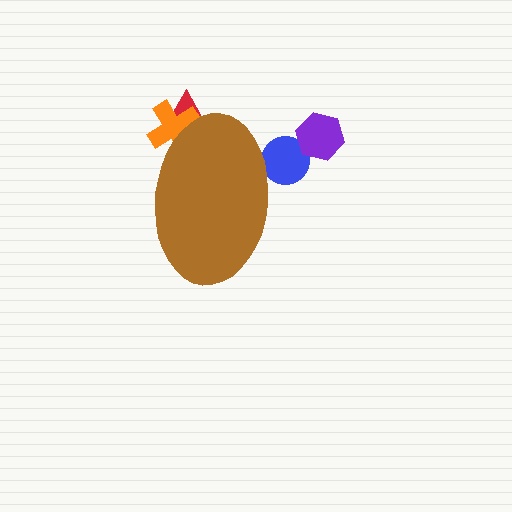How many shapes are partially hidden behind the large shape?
3 shapes are partially hidden.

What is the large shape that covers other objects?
A brown ellipse.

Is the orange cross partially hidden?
Yes, the orange cross is partially hidden behind the brown ellipse.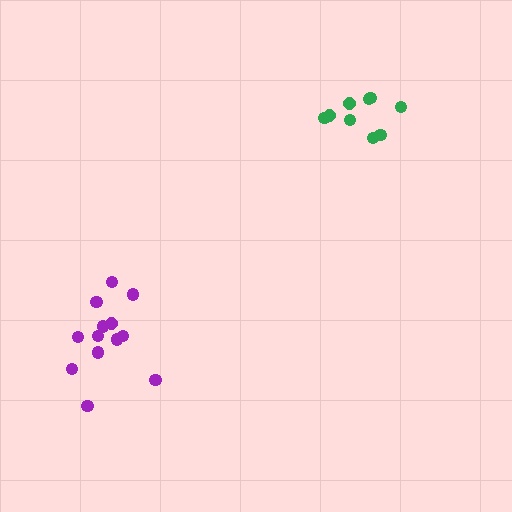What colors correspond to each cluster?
The clusters are colored: purple, green.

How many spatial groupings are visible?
There are 2 spatial groupings.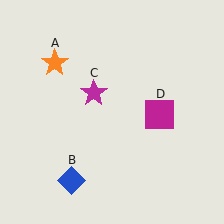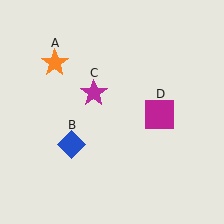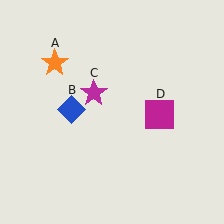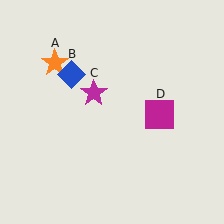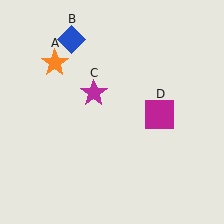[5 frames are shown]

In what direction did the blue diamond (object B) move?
The blue diamond (object B) moved up.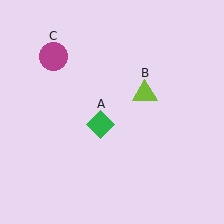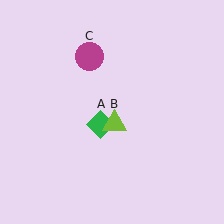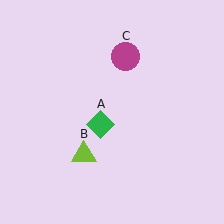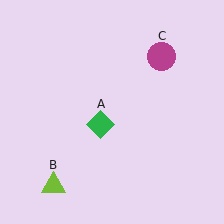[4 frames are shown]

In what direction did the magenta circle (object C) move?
The magenta circle (object C) moved right.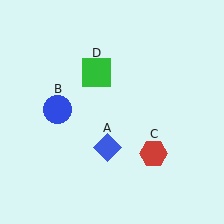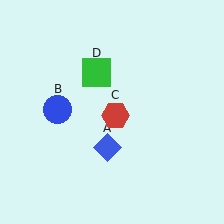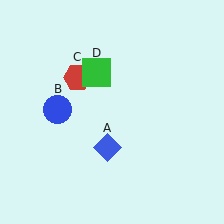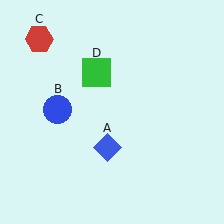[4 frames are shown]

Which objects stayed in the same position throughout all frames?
Blue diamond (object A) and blue circle (object B) and green square (object D) remained stationary.